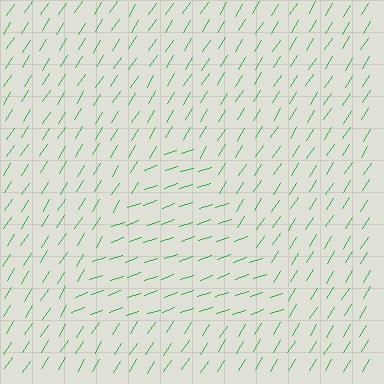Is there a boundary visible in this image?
Yes, there is a texture boundary formed by a change in line orientation.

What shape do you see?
I see a triangle.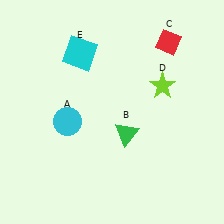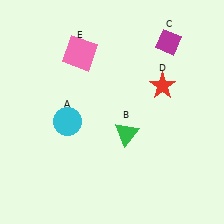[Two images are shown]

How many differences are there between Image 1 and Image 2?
There are 3 differences between the two images.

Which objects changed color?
C changed from red to magenta. D changed from lime to red. E changed from cyan to pink.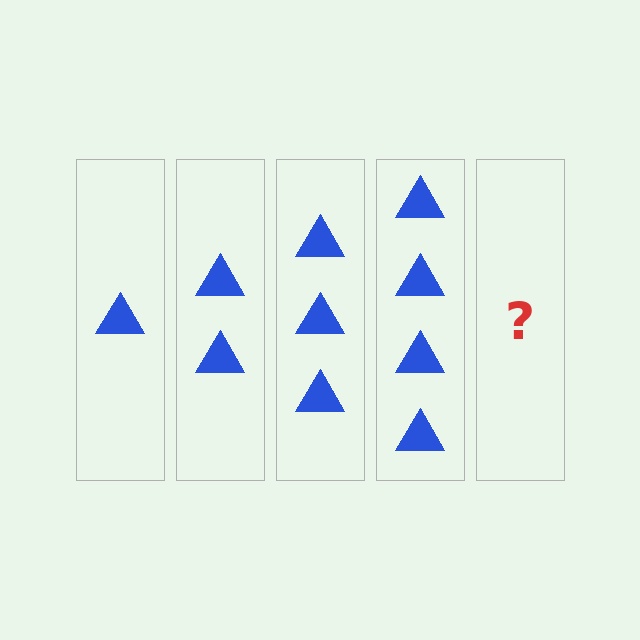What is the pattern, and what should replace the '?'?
The pattern is that each step adds one more triangle. The '?' should be 5 triangles.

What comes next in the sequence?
The next element should be 5 triangles.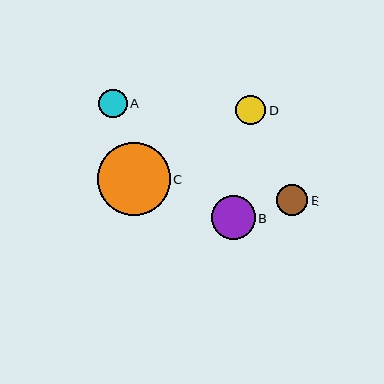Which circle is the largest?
Circle C is the largest with a size of approximately 73 pixels.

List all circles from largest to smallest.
From largest to smallest: C, B, E, D, A.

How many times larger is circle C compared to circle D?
Circle C is approximately 2.5 times the size of circle D.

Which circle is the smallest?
Circle A is the smallest with a size of approximately 28 pixels.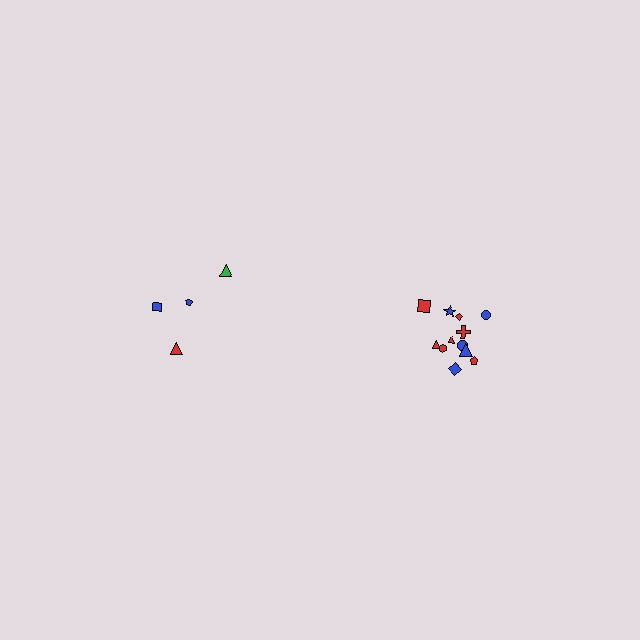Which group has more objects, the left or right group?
The right group.